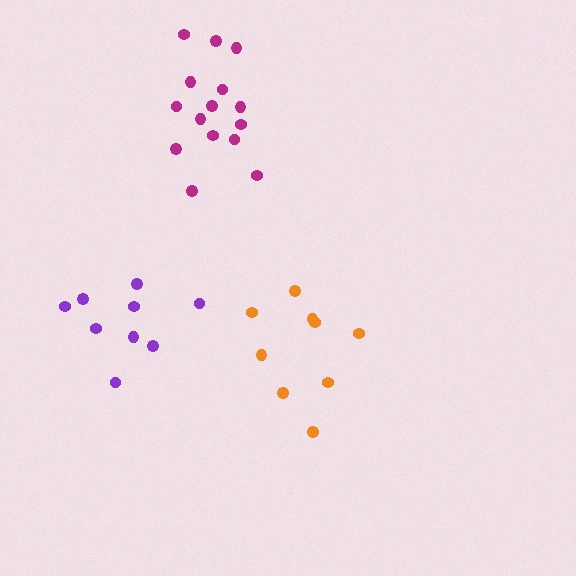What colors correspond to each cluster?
The clusters are colored: purple, orange, magenta.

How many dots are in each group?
Group 1: 9 dots, Group 2: 9 dots, Group 3: 15 dots (33 total).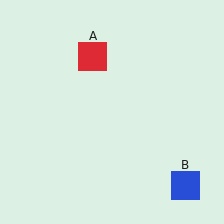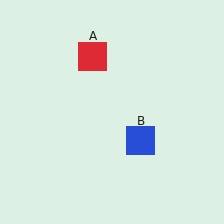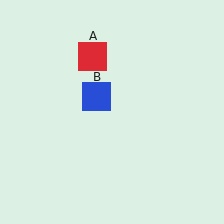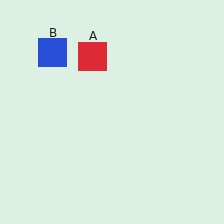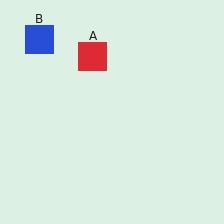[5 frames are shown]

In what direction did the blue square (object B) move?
The blue square (object B) moved up and to the left.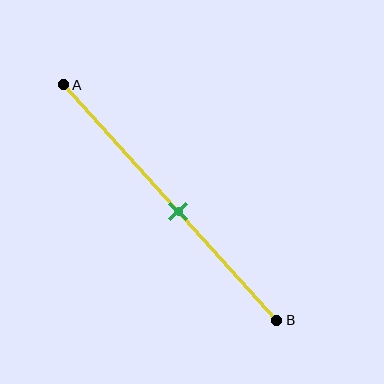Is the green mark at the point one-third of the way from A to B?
No, the mark is at about 55% from A, not at the 33% one-third point.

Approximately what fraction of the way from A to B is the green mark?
The green mark is approximately 55% of the way from A to B.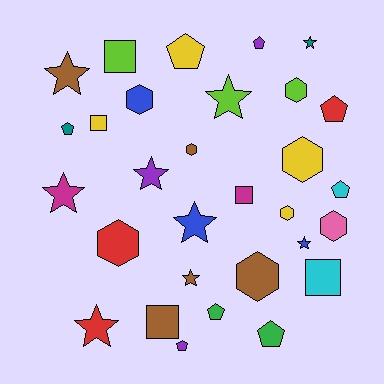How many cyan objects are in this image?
There are 2 cyan objects.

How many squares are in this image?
There are 5 squares.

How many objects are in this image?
There are 30 objects.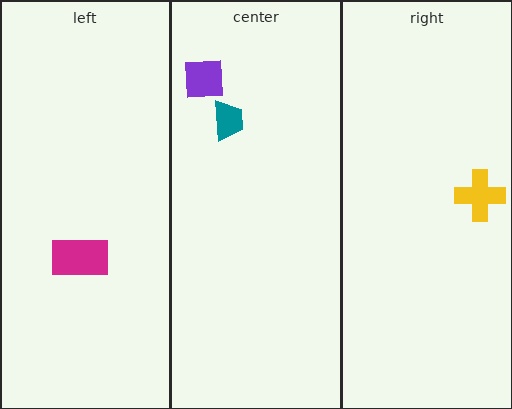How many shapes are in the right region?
1.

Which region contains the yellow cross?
The right region.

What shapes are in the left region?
The magenta rectangle.